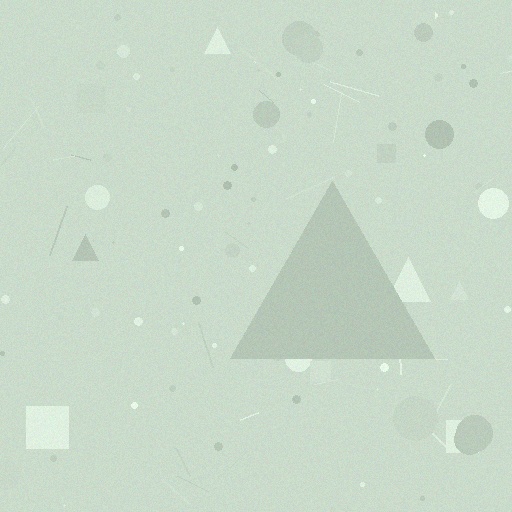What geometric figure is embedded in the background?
A triangle is embedded in the background.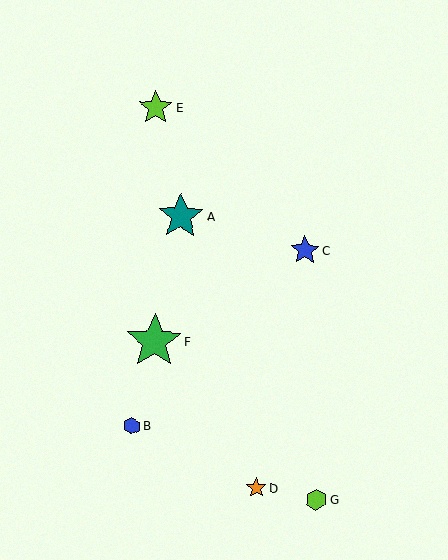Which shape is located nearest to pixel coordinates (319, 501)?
The lime hexagon (labeled G) at (316, 499) is nearest to that location.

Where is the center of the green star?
The center of the green star is at (154, 341).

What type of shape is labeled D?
Shape D is an orange star.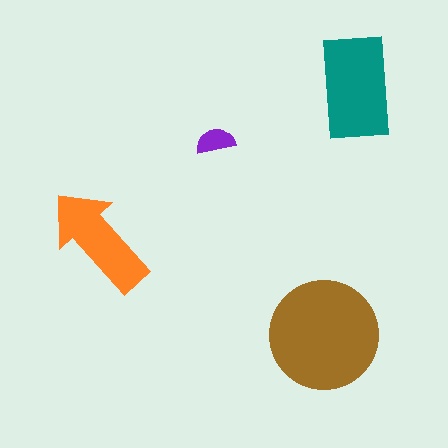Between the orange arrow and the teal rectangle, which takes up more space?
The teal rectangle.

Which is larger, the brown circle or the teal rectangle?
The brown circle.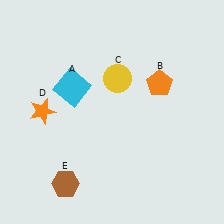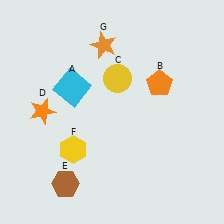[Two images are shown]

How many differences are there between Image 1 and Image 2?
There are 2 differences between the two images.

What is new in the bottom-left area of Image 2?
A yellow hexagon (F) was added in the bottom-left area of Image 2.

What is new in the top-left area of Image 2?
An orange star (G) was added in the top-left area of Image 2.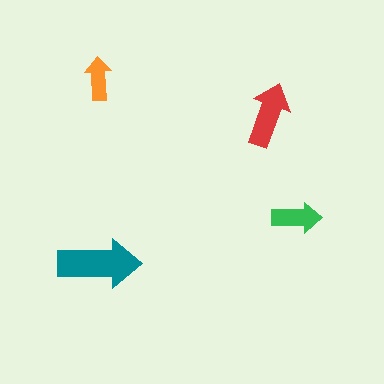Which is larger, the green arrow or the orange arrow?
The green one.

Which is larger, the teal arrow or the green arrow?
The teal one.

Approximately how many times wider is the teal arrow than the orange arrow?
About 2 times wider.